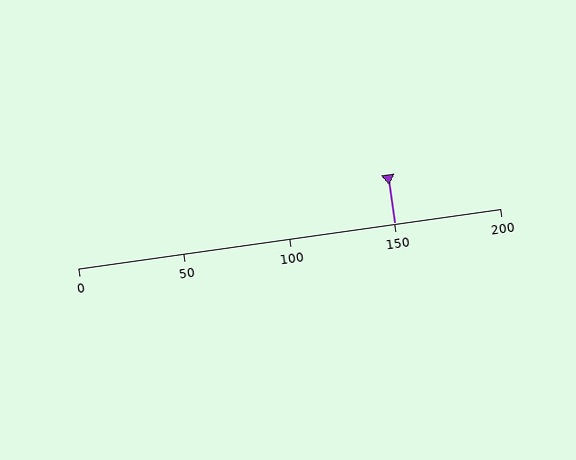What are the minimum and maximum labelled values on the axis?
The axis runs from 0 to 200.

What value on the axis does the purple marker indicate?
The marker indicates approximately 150.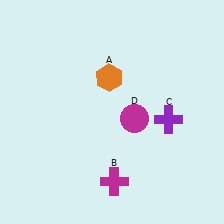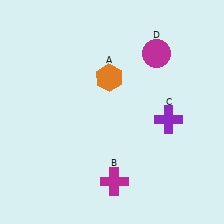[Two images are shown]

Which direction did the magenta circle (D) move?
The magenta circle (D) moved up.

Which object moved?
The magenta circle (D) moved up.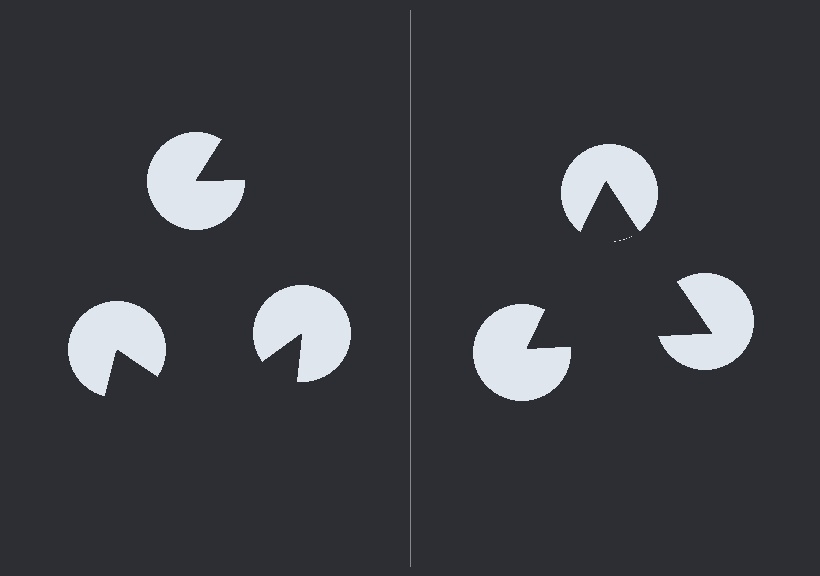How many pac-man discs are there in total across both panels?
6 — 3 on each side.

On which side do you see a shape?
An illusory triangle appears on the right side. On the left side the wedge cuts are rotated, so no coherent shape forms.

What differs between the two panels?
The pac-man discs are positioned identically on both sides; only the wedge orientations differ. On the right they align to a triangle; on the left they are misaligned.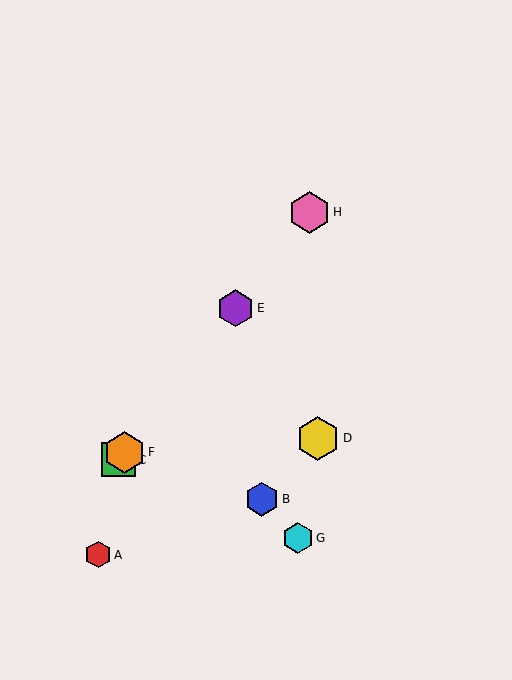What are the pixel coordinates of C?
Object C is at (118, 460).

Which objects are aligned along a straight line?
Objects C, E, F, H are aligned along a straight line.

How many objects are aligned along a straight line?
4 objects (C, E, F, H) are aligned along a straight line.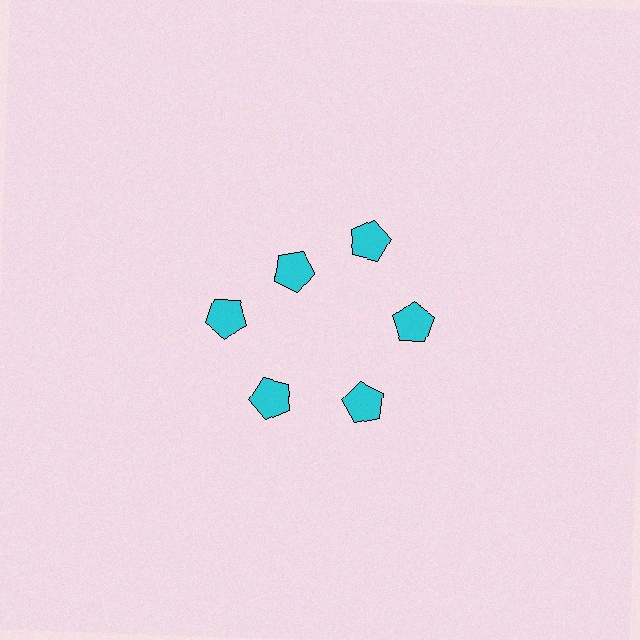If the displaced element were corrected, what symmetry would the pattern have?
It would have 6-fold rotational symmetry — the pattern would map onto itself every 60 degrees.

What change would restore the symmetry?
The symmetry would be restored by moving it outward, back onto the ring so that all 6 pentagons sit at equal angles and equal distance from the center.